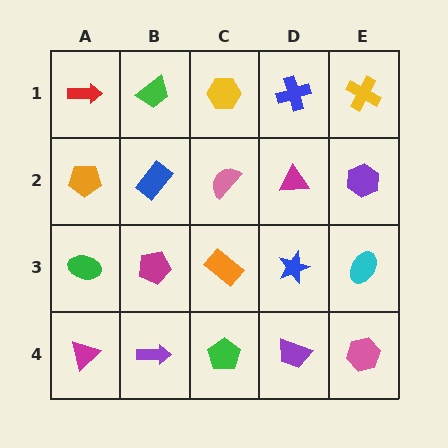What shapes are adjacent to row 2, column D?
A blue cross (row 1, column D), a blue star (row 3, column D), a pink semicircle (row 2, column C), a purple hexagon (row 2, column E).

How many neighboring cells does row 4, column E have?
2.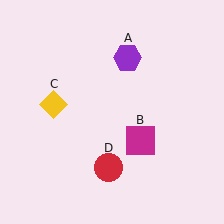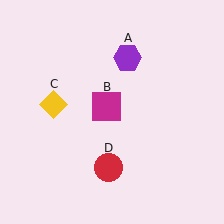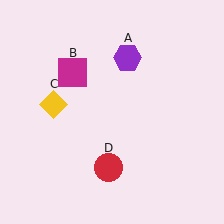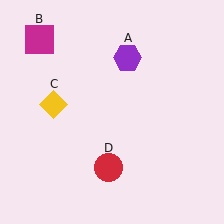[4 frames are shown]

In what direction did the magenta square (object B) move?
The magenta square (object B) moved up and to the left.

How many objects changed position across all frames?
1 object changed position: magenta square (object B).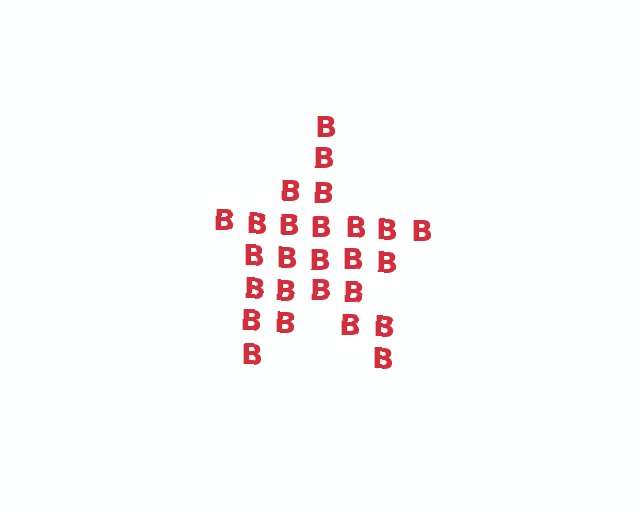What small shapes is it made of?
It is made of small letter B's.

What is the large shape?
The large shape is a star.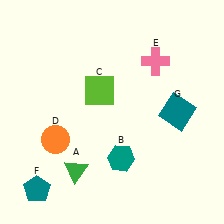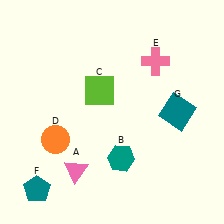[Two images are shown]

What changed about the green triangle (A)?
In Image 1, A is green. In Image 2, it changed to pink.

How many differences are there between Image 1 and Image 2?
There is 1 difference between the two images.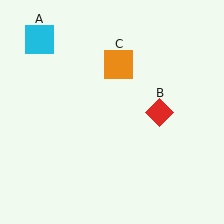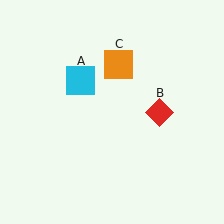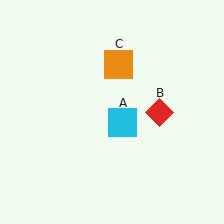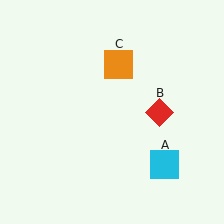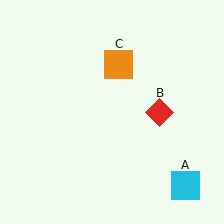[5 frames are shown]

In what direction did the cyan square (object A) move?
The cyan square (object A) moved down and to the right.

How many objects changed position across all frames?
1 object changed position: cyan square (object A).